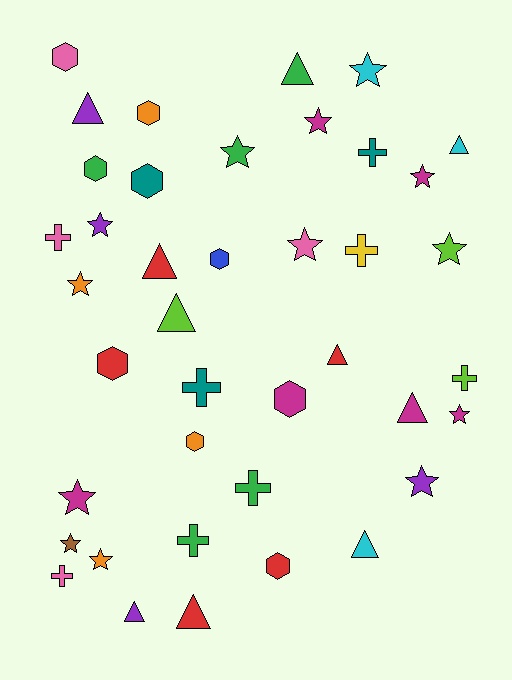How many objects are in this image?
There are 40 objects.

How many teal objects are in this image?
There are 3 teal objects.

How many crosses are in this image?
There are 8 crosses.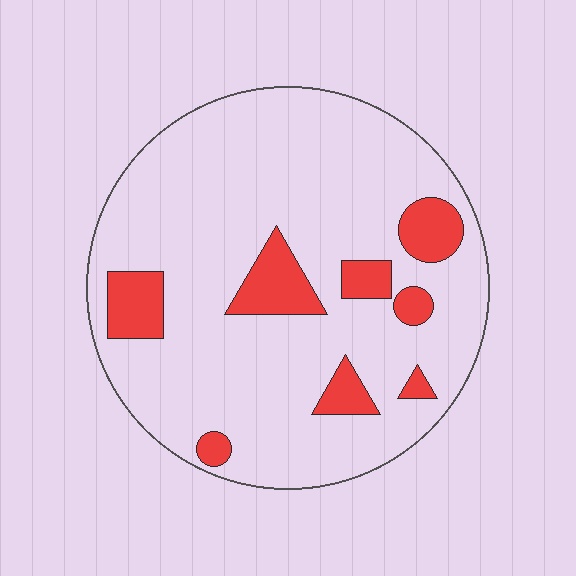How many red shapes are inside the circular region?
8.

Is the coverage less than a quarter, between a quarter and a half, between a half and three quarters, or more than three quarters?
Less than a quarter.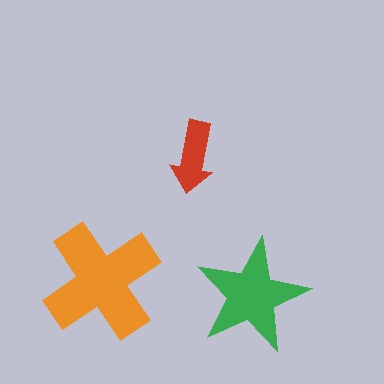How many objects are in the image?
There are 3 objects in the image.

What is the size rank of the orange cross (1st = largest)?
1st.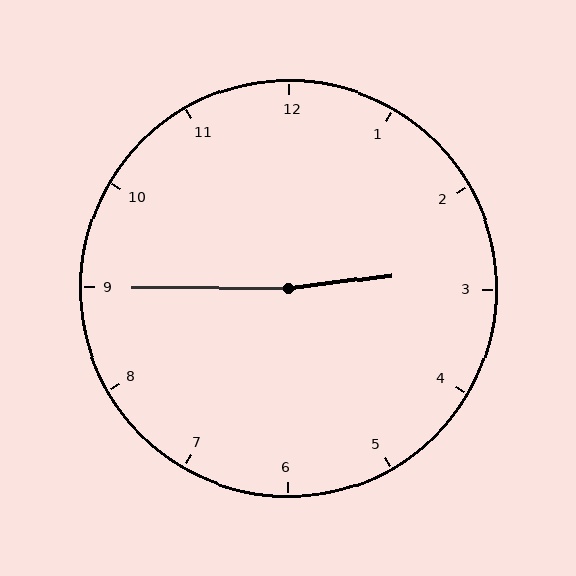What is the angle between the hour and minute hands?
Approximately 172 degrees.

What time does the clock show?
2:45.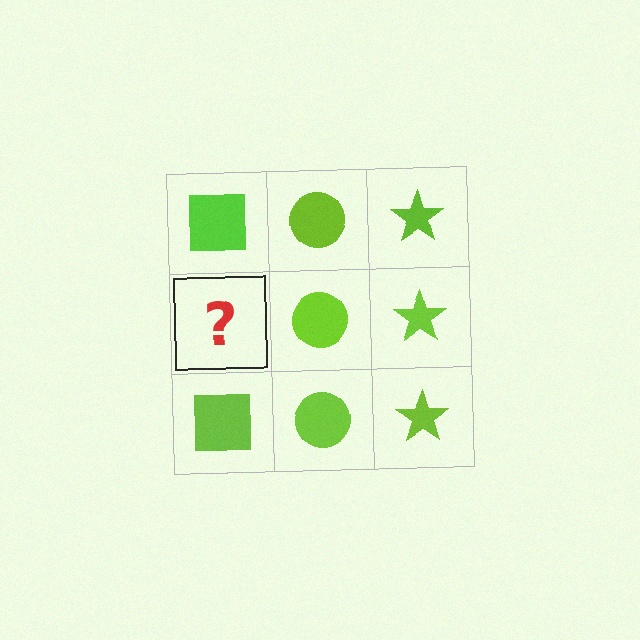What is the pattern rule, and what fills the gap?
The rule is that each column has a consistent shape. The gap should be filled with a lime square.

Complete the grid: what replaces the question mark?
The question mark should be replaced with a lime square.